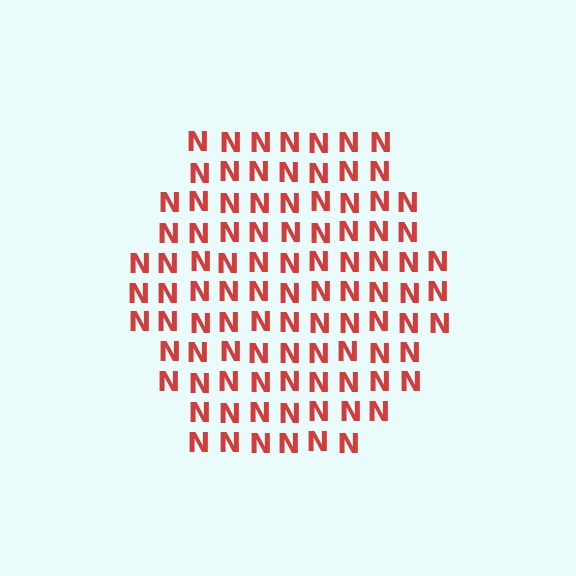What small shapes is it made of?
It is made of small letter N's.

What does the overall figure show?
The overall figure shows a hexagon.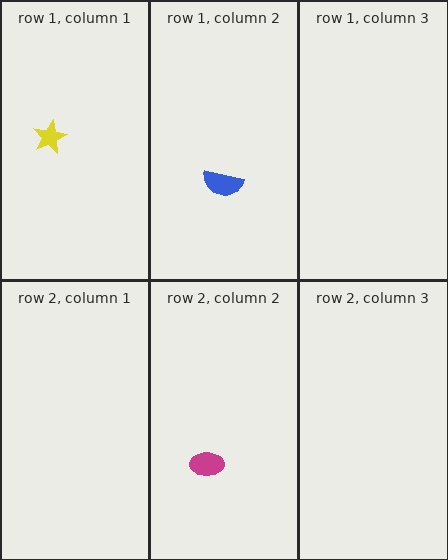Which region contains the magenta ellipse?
The row 2, column 2 region.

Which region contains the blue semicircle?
The row 1, column 2 region.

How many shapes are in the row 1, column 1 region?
1.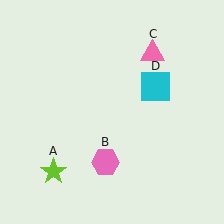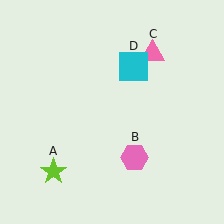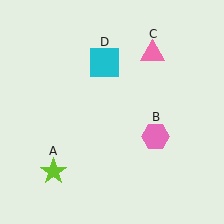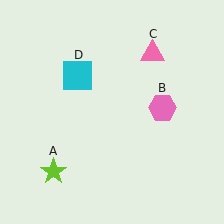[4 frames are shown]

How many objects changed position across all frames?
2 objects changed position: pink hexagon (object B), cyan square (object D).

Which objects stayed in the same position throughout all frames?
Lime star (object A) and pink triangle (object C) remained stationary.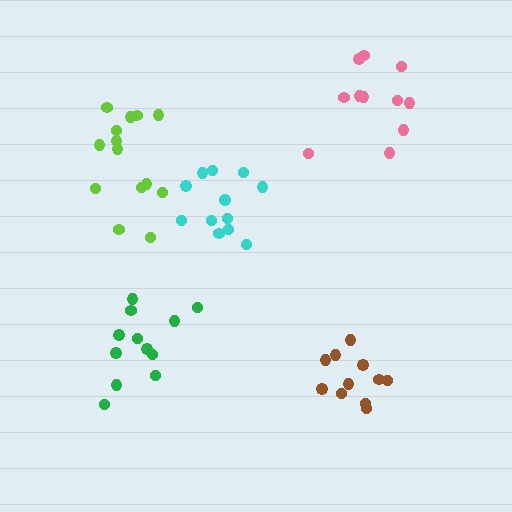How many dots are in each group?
Group 1: 12 dots, Group 2: 11 dots, Group 3: 11 dots, Group 4: 14 dots, Group 5: 12 dots (60 total).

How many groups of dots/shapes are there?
There are 5 groups.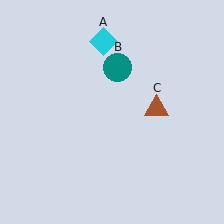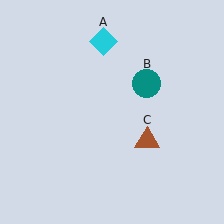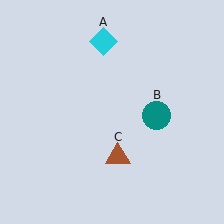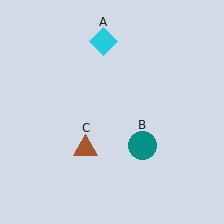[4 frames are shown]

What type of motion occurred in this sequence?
The teal circle (object B), brown triangle (object C) rotated clockwise around the center of the scene.